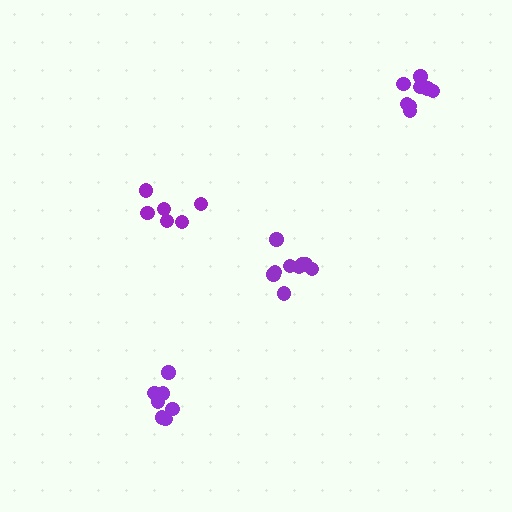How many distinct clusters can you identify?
There are 4 distinct clusters.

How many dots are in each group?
Group 1: 8 dots, Group 2: 6 dots, Group 3: 9 dots, Group 4: 7 dots (30 total).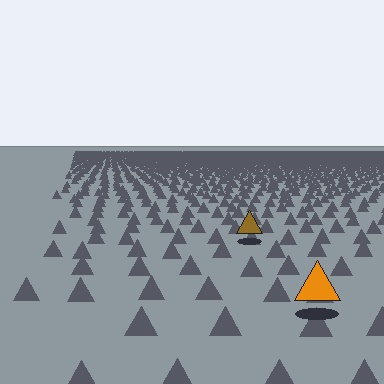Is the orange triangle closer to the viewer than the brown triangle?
Yes. The orange triangle is closer — you can tell from the texture gradient: the ground texture is coarser near it.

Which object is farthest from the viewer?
The brown triangle is farthest from the viewer. It appears smaller and the ground texture around it is denser.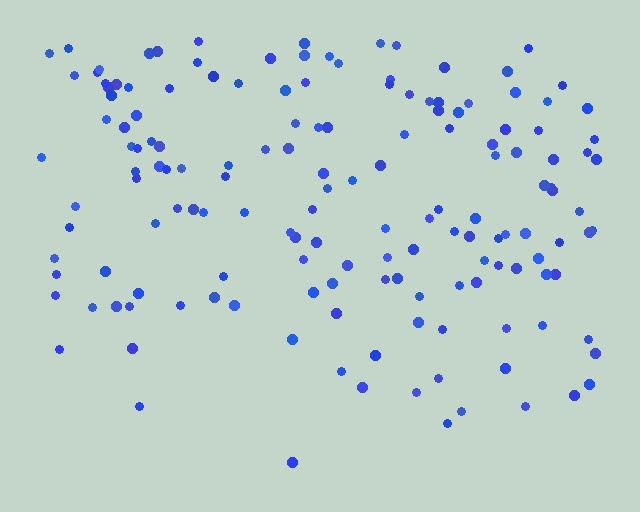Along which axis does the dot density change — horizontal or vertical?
Vertical.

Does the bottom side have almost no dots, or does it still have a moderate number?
Still a moderate number, just noticeably fewer than the top.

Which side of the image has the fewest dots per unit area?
The bottom.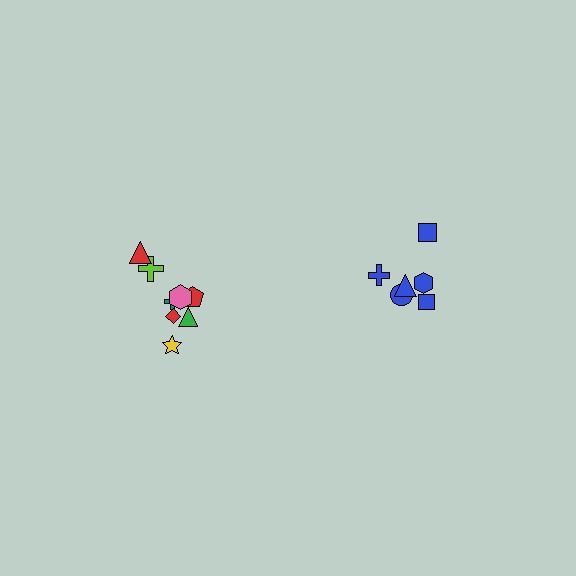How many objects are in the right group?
There are 6 objects.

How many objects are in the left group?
There are 8 objects.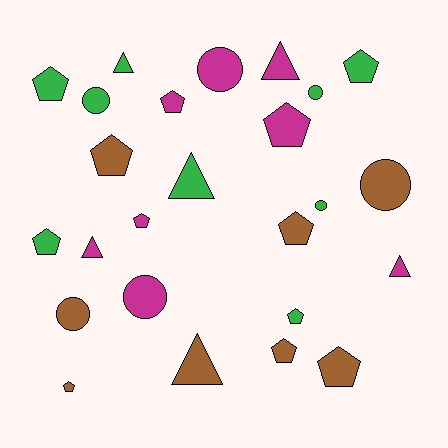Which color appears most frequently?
Green, with 9 objects.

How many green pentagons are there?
There are 4 green pentagons.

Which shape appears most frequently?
Pentagon, with 12 objects.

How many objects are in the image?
There are 25 objects.